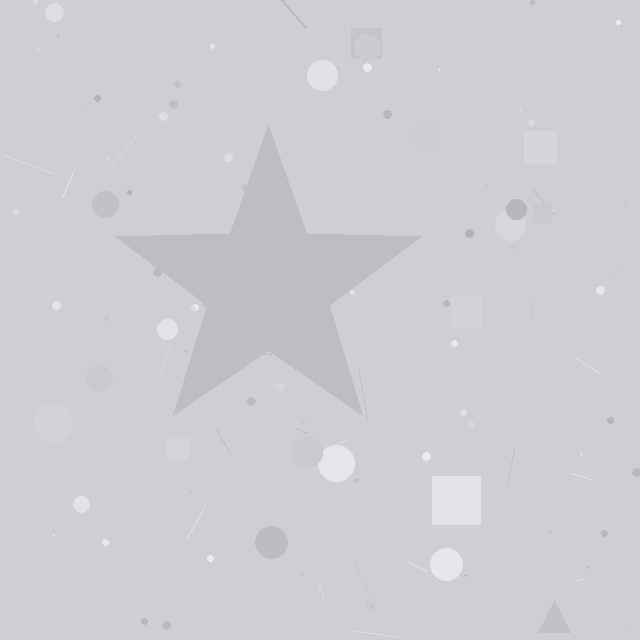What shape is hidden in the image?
A star is hidden in the image.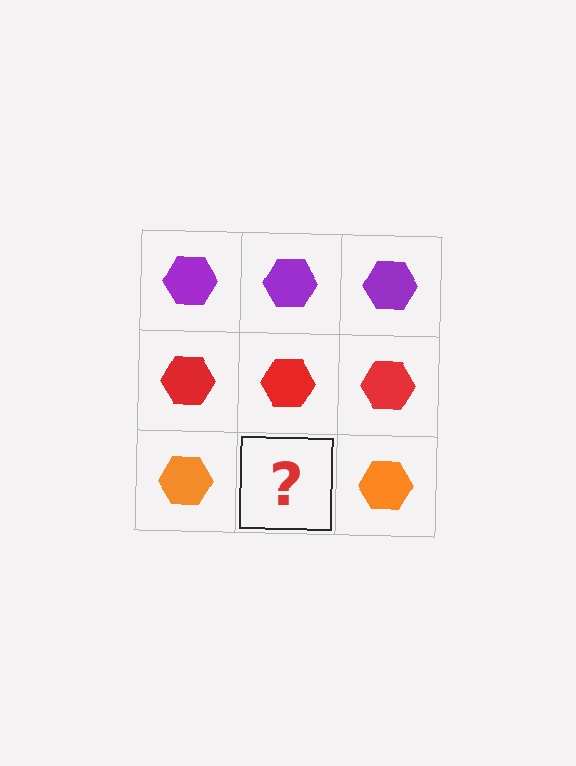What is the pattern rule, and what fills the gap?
The rule is that each row has a consistent color. The gap should be filled with an orange hexagon.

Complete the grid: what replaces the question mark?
The question mark should be replaced with an orange hexagon.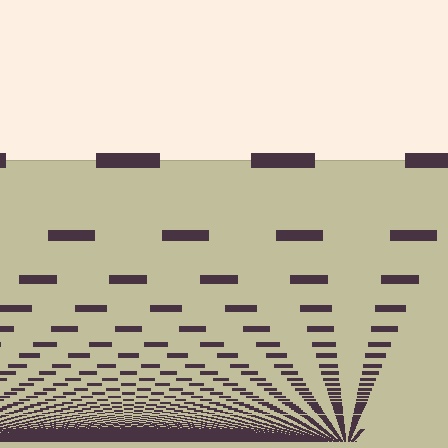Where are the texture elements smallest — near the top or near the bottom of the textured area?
Near the bottom.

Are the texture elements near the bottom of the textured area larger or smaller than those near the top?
Smaller. The gradient is inverted — elements near the bottom are smaller and denser.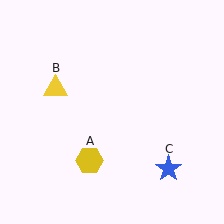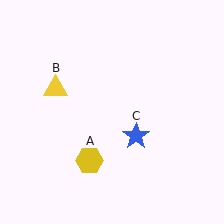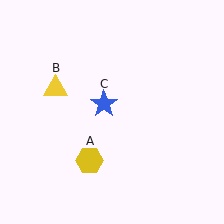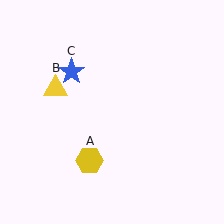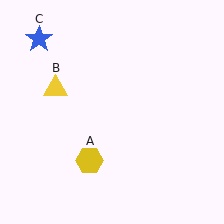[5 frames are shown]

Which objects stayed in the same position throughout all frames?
Yellow hexagon (object A) and yellow triangle (object B) remained stationary.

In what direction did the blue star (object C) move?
The blue star (object C) moved up and to the left.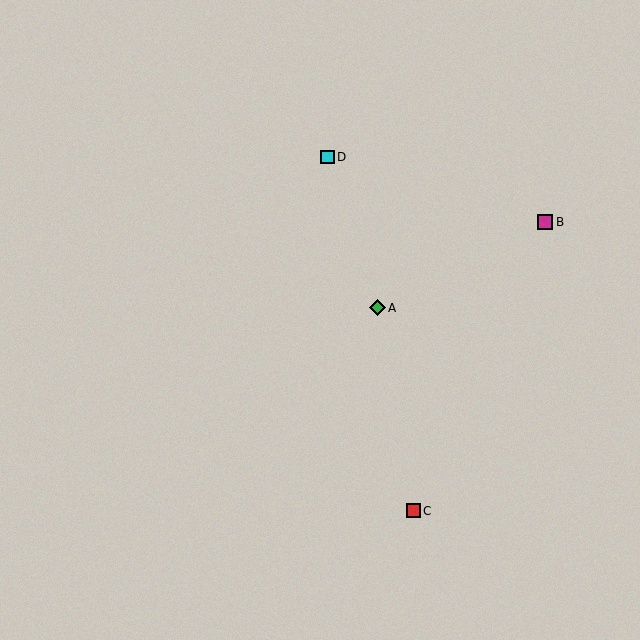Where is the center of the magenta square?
The center of the magenta square is at (545, 222).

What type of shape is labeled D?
Shape D is a cyan square.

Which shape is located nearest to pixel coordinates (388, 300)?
The green diamond (labeled A) at (377, 308) is nearest to that location.